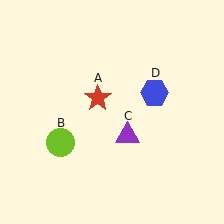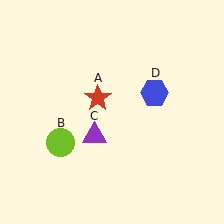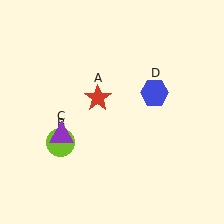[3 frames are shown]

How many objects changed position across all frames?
1 object changed position: purple triangle (object C).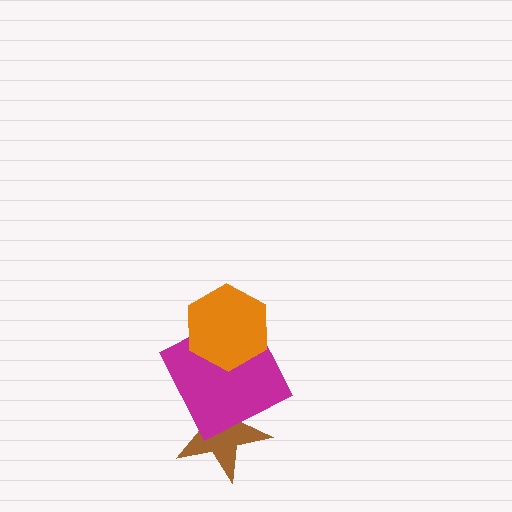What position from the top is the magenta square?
The magenta square is 2nd from the top.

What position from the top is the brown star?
The brown star is 3rd from the top.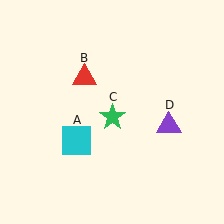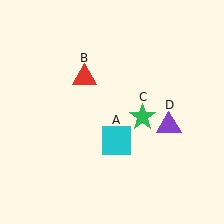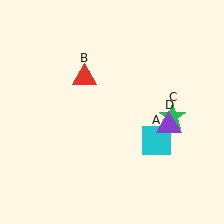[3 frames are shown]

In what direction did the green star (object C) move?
The green star (object C) moved right.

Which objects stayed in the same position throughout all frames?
Red triangle (object B) and purple triangle (object D) remained stationary.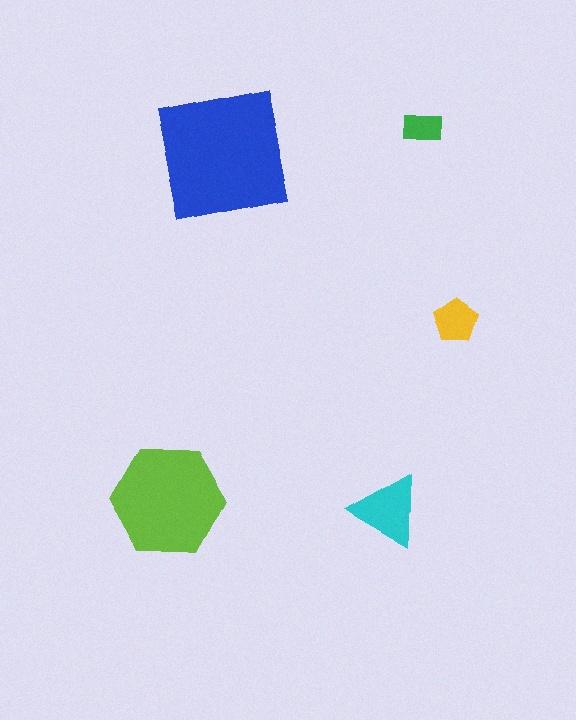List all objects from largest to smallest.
The blue square, the lime hexagon, the cyan triangle, the yellow pentagon, the green rectangle.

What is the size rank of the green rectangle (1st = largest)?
5th.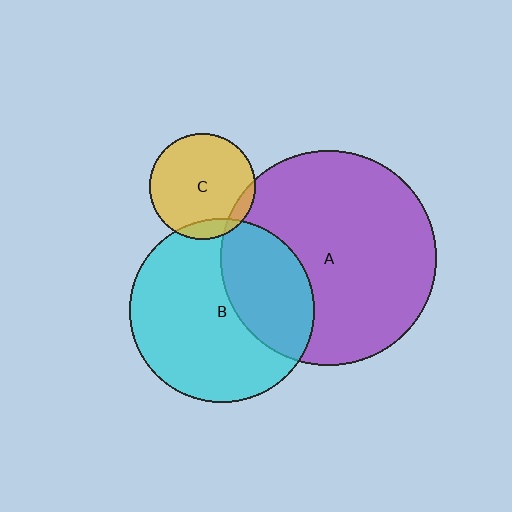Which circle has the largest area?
Circle A (purple).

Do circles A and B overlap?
Yes.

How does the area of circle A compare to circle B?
Approximately 1.4 times.